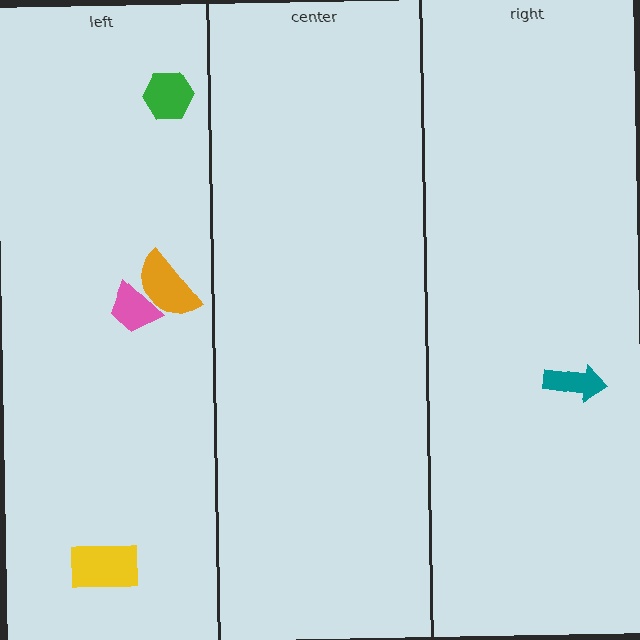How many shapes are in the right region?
1.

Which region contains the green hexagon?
The left region.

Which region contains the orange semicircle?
The left region.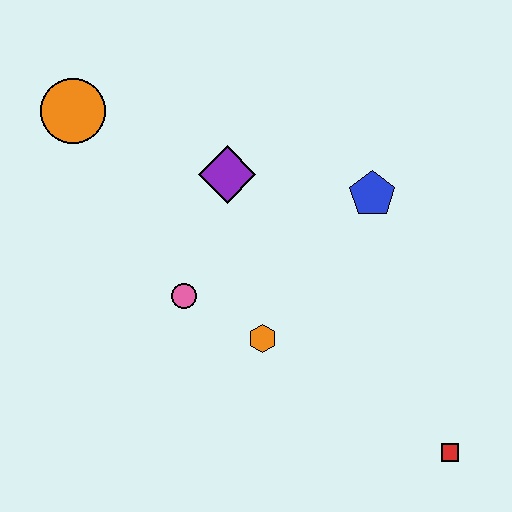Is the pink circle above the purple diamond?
No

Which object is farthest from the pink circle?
The red square is farthest from the pink circle.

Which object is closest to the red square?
The orange hexagon is closest to the red square.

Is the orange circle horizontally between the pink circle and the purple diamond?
No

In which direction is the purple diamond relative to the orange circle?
The purple diamond is to the right of the orange circle.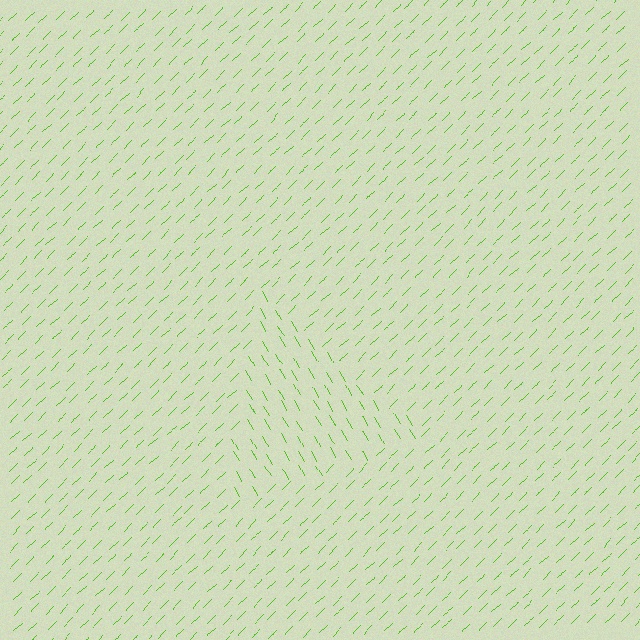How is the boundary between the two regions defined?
The boundary is defined purely by a change in line orientation (approximately 77 degrees difference). All lines are the same color and thickness.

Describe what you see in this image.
The image is filled with small lime line segments. A triangle region in the image has lines oriented differently from the surrounding lines, creating a visible texture boundary.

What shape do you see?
I see a triangle.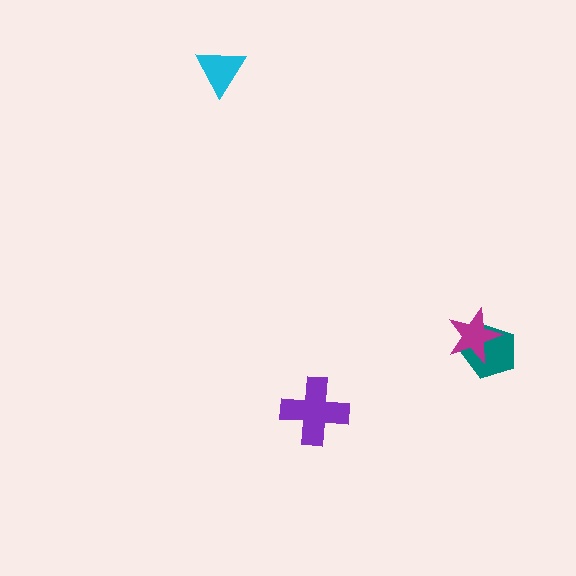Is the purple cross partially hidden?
No, no other shape covers it.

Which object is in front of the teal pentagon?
The magenta star is in front of the teal pentagon.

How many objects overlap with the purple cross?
0 objects overlap with the purple cross.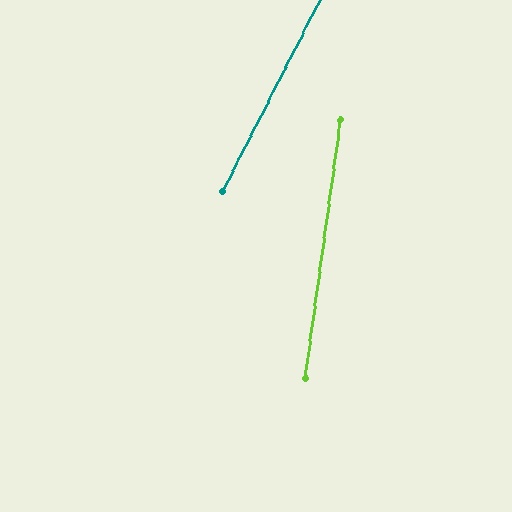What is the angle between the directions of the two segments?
Approximately 19 degrees.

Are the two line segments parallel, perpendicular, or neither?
Neither parallel nor perpendicular — they differ by about 19°.